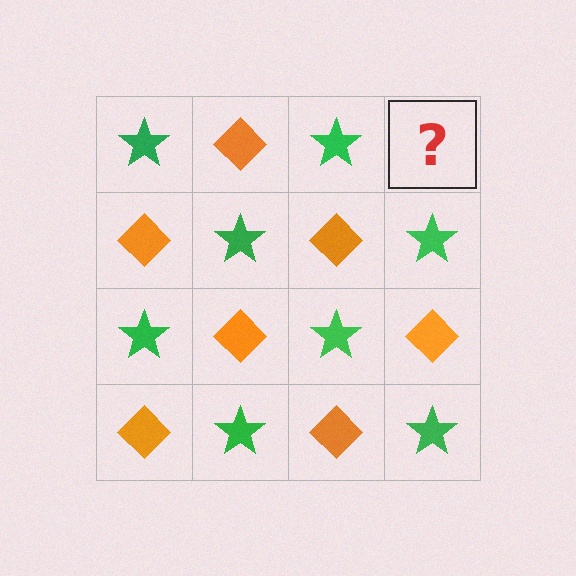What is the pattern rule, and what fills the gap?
The rule is that it alternates green star and orange diamond in a checkerboard pattern. The gap should be filled with an orange diamond.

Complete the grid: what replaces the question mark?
The question mark should be replaced with an orange diamond.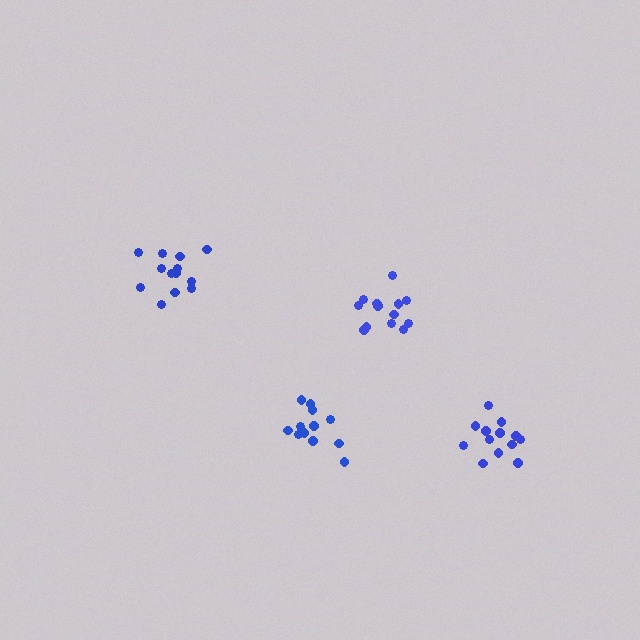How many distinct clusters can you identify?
There are 4 distinct clusters.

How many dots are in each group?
Group 1: 12 dots, Group 2: 13 dots, Group 3: 13 dots, Group 4: 13 dots (51 total).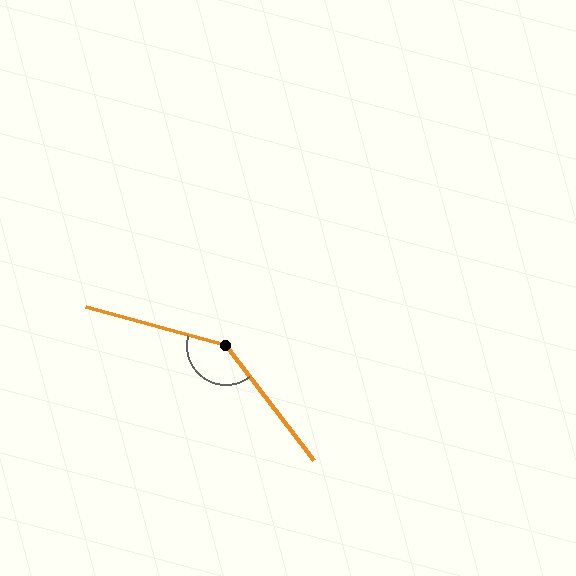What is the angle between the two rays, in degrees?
Approximately 143 degrees.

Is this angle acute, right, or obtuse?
It is obtuse.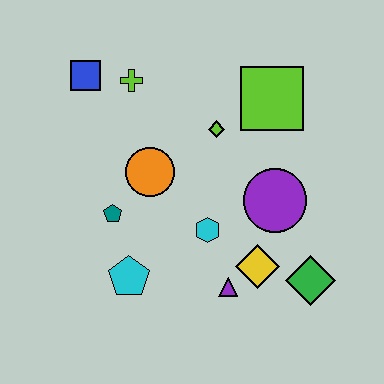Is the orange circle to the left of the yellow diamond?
Yes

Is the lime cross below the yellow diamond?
No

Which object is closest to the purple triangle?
The yellow diamond is closest to the purple triangle.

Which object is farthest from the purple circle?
The blue square is farthest from the purple circle.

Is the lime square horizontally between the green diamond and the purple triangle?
Yes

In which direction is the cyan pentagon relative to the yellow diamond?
The cyan pentagon is to the left of the yellow diamond.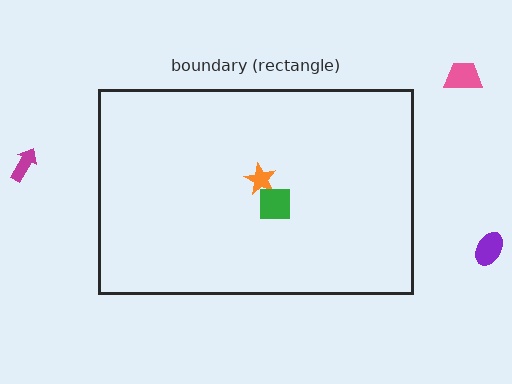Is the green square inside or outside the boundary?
Inside.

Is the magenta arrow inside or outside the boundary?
Outside.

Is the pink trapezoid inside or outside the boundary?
Outside.